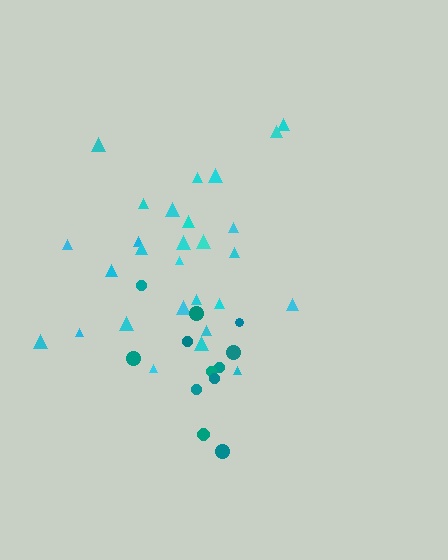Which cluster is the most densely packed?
Teal.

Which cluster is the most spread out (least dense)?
Cyan.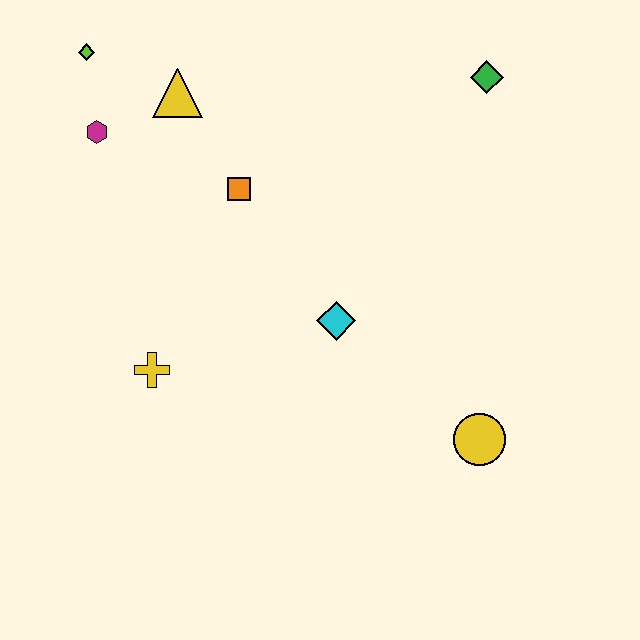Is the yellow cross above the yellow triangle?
No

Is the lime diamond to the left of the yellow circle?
Yes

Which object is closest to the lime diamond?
The magenta hexagon is closest to the lime diamond.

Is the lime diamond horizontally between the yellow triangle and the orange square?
No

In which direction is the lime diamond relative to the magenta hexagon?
The lime diamond is above the magenta hexagon.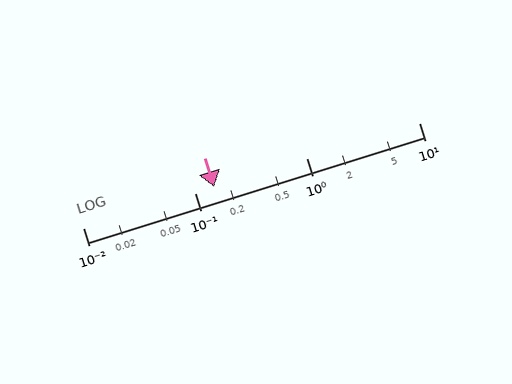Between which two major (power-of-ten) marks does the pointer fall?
The pointer is between 0.1 and 1.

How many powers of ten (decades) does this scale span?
The scale spans 3 decades, from 0.01 to 10.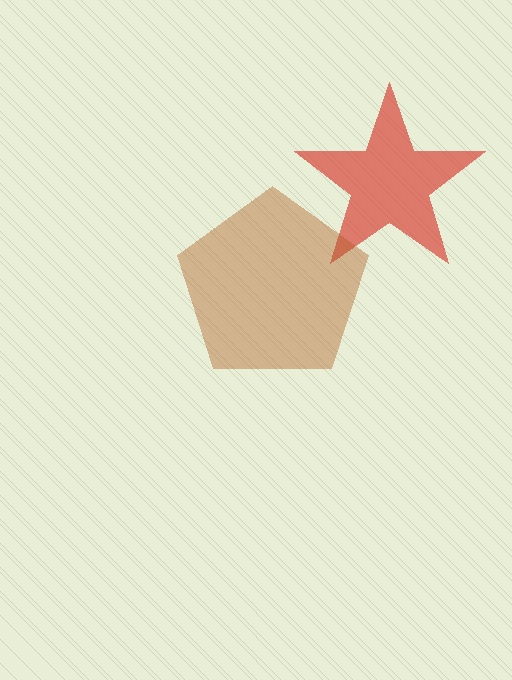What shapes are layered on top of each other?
The layered shapes are: a red star, a brown pentagon.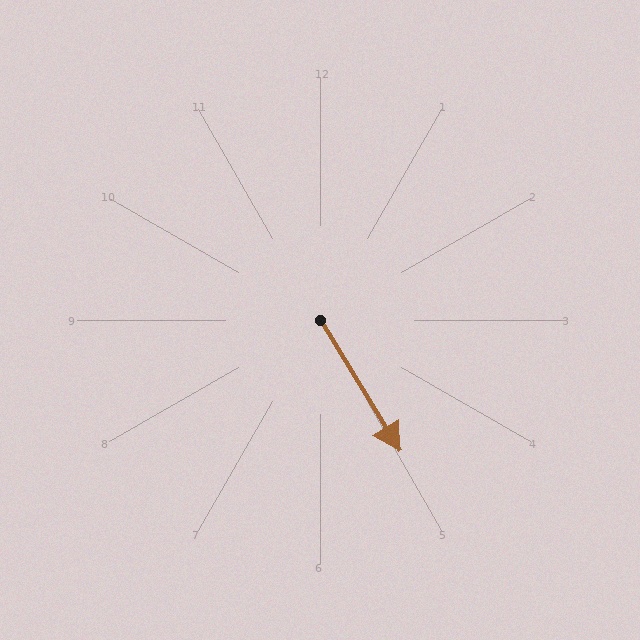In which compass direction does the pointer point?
Southeast.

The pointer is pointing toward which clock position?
Roughly 5 o'clock.